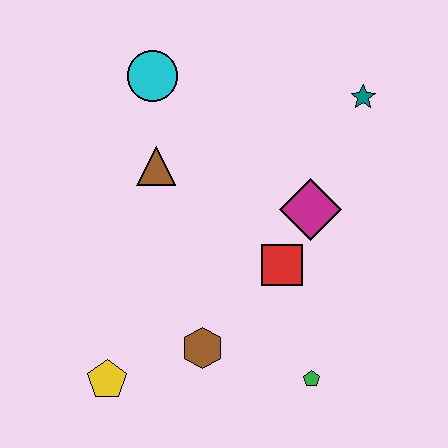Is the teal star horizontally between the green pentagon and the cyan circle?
No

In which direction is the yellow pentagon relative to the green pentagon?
The yellow pentagon is to the left of the green pentagon.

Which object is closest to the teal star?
The magenta diamond is closest to the teal star.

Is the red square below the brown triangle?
Yes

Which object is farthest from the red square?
The cyan circle is farthest from the red square.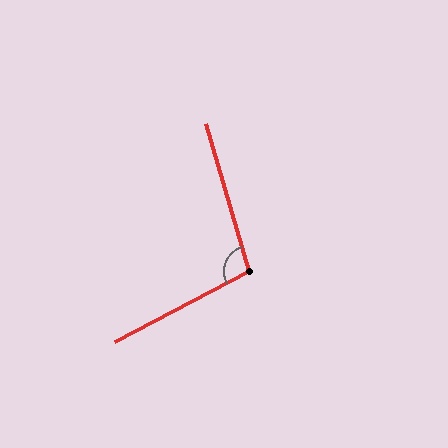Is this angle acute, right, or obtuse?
It is obtuse.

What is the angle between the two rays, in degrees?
Approximately 102 degrees.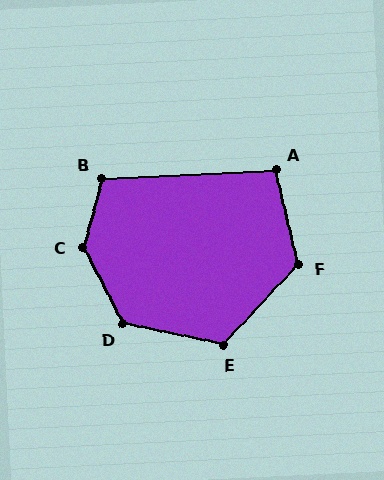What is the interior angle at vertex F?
Approximately 124 degrees (obtuse).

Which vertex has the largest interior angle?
C, at approximately 138 degrees.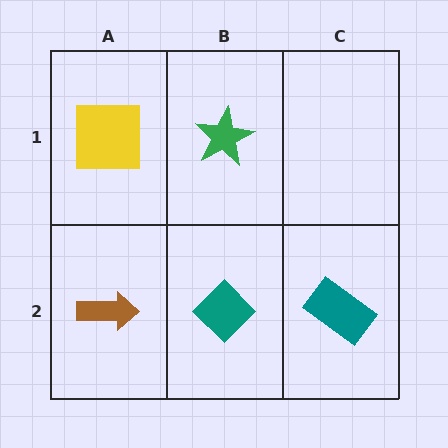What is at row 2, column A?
A brown arrow.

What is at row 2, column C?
A teal rectangle.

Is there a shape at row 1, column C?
No, that cell is empty.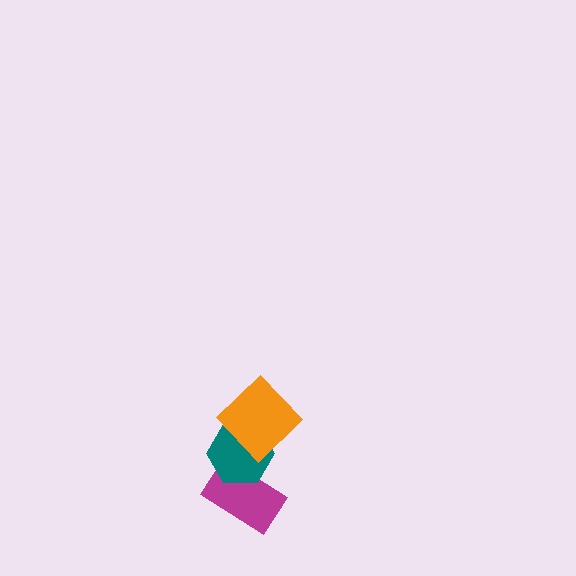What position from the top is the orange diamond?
The orange diamond is 1st from the top.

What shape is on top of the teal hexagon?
The orange diamond is on top of the teal hexagon.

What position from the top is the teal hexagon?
The teal hexagon is 2nd from the top.